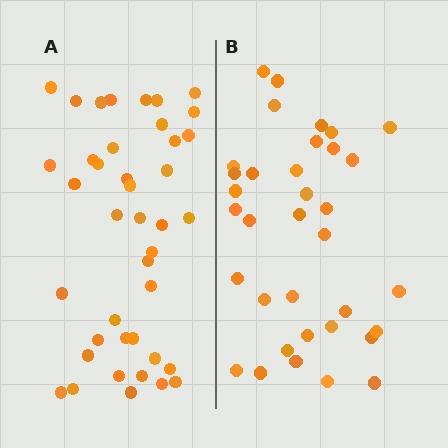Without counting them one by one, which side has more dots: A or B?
Region A (the left region) has more dots.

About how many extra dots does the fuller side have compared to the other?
Region A has about 6 more dots than region B.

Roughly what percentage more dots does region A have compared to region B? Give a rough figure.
About 15% more.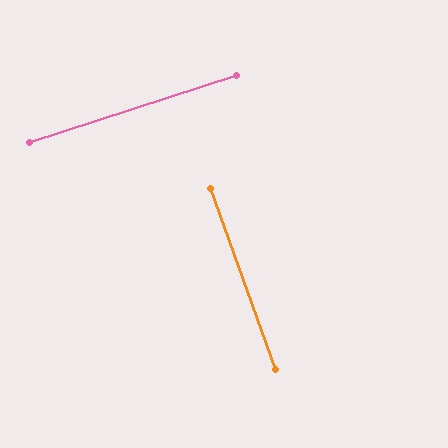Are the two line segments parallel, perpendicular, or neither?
Perpendicular — they meet at approximately 88°.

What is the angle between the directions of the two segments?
Approximately 88 degrees.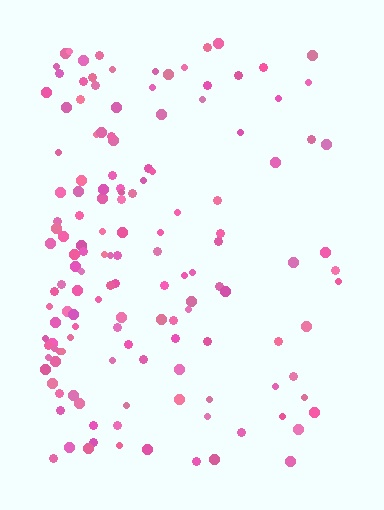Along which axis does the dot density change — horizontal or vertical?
Horizontal.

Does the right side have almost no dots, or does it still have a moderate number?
Still a moderate number, just noticeably fewer than the left.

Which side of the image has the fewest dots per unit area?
The right.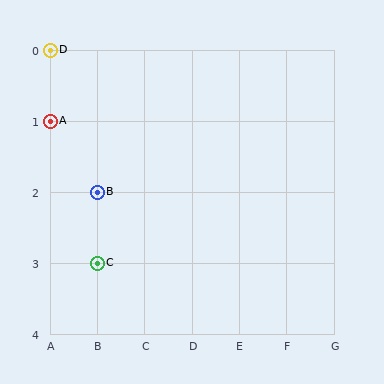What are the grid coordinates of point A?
Point A is at grid coordinates (A, 1).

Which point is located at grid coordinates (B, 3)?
Point C is at (B, 3).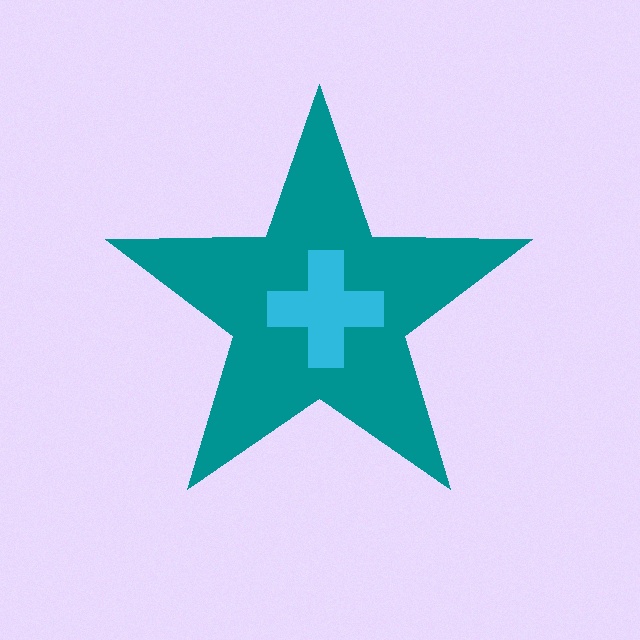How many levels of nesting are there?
2.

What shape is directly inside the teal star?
The cyan cross.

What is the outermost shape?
The teal star.